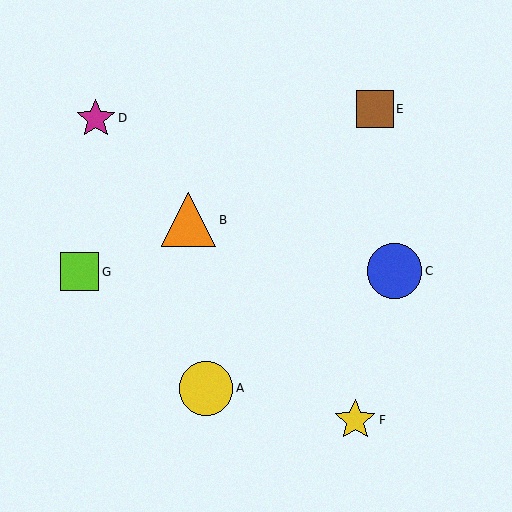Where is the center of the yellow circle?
The center of the yellow circle is at (206, 388).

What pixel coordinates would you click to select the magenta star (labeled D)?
Click at (96, 118) to select the magenta star D.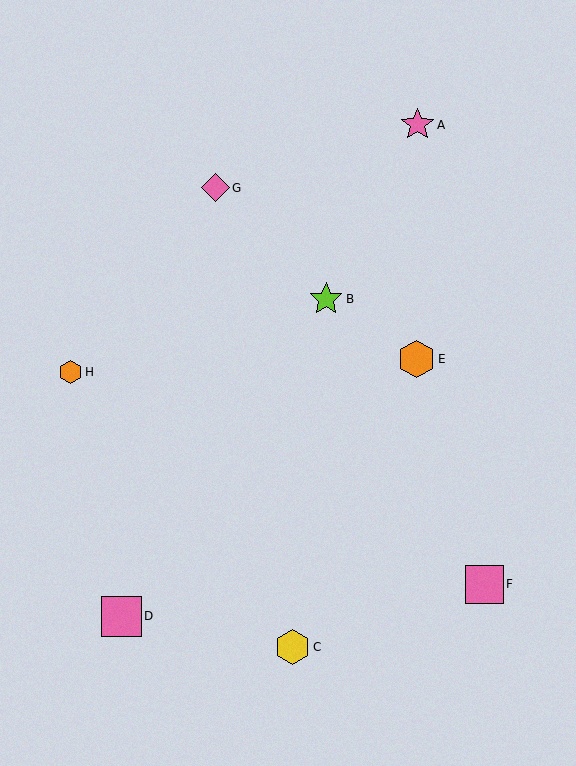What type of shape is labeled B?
Shape B is a lime star.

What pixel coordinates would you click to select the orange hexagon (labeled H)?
Click at (71, 372) to select the orange hexagon H.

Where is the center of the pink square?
The center of the pink square is at (122, 616).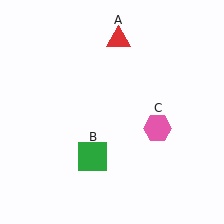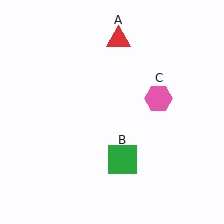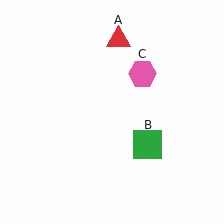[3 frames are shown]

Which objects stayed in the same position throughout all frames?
Red triangle (object A) remained stationary.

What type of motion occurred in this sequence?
The green square (object B), pink hexagon (object C) rotated counterclockwise around the center of the scene.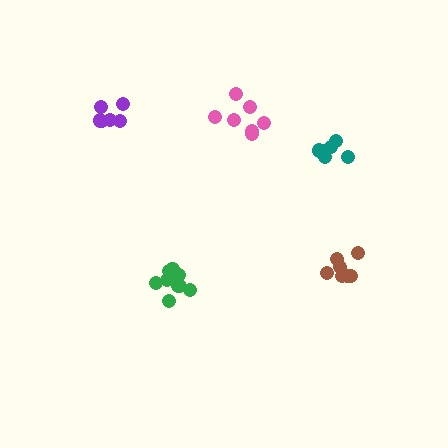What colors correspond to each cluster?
The clusters are colored: green, pink, purple, teal, brown.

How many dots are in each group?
Group 1: 11 dots, Group 2: 7 dots, Group 3: 8 dots, Group 4: 6 dots, Group 5: 7 dots (39 total).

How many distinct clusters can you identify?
There are 5 distinct clusters.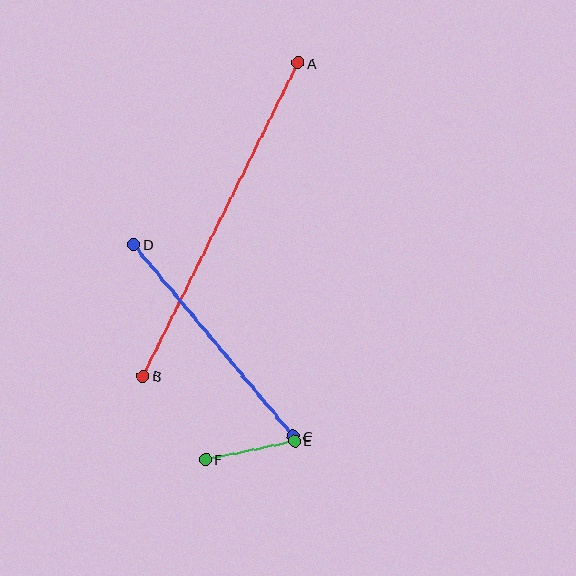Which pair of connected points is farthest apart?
Points A and B are farthest apart.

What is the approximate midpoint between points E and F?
The midpoint is at approximately (250, 450) pixels.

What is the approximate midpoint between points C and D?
The midpoint is at approximately (214, 340) pixels.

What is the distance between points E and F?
The distance is approximately 91 pixels.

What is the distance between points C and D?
The distance is approximately 250 pixels.